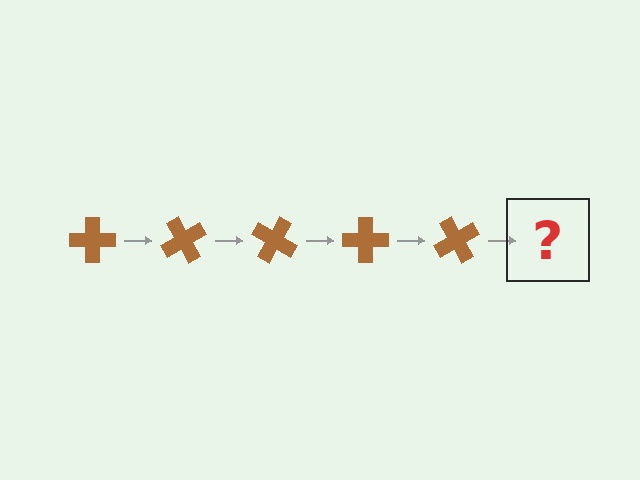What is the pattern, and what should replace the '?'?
The pattern is that the cross rotates 60 degrees each step. The '?' should be a brown cross rotated 300 degrees.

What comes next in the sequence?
The next element should be a brown cross rotated 300 degrees.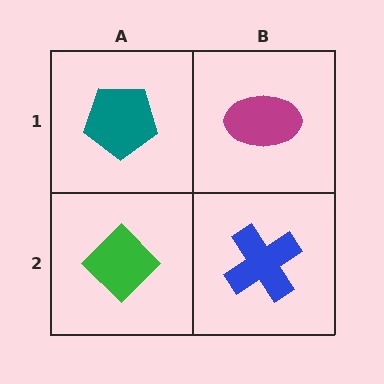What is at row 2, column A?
A green diamond.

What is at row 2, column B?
A blue cross.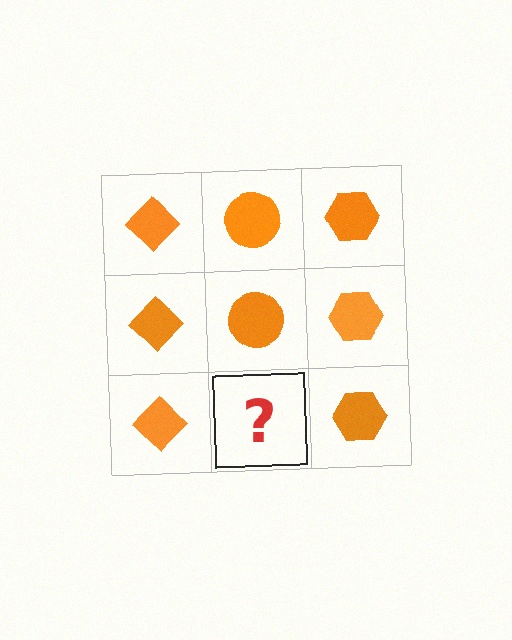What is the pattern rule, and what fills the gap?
The rule is that each column has a consistent shape. The gap should be filled with an orange circle.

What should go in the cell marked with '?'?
The missing cell should contain an orange circle.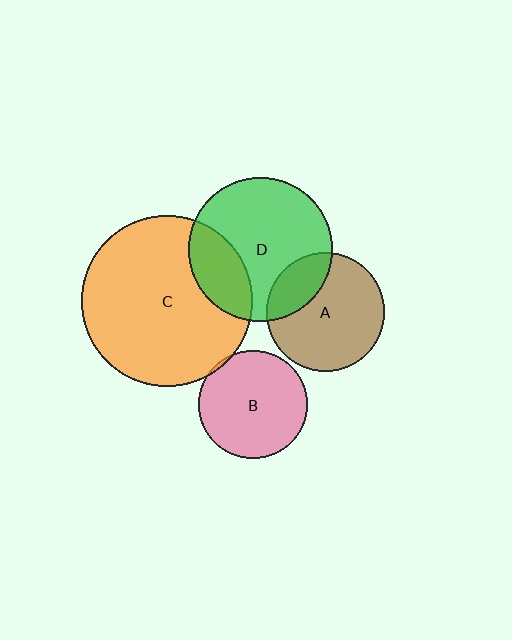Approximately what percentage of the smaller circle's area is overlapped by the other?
Approximately 25%.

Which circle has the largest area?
Circle C (orange).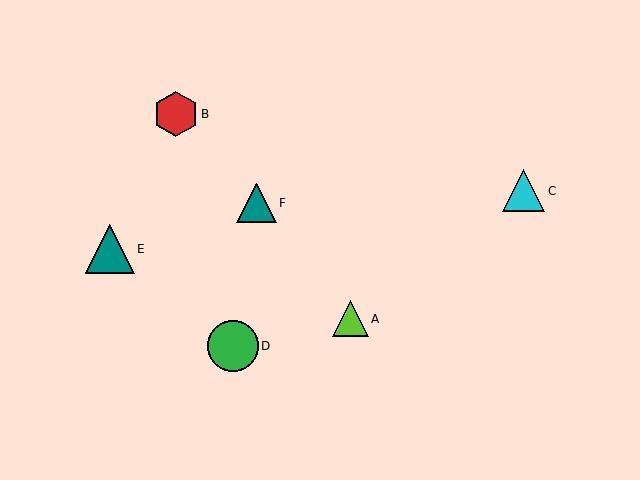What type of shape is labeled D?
Shape D is a green circle.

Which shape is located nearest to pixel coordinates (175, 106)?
The red hexagon (labeled B) at (176, 114) is nearest to that location.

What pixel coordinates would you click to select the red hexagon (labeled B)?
Click at (176, 114) to select the red hexagon B.